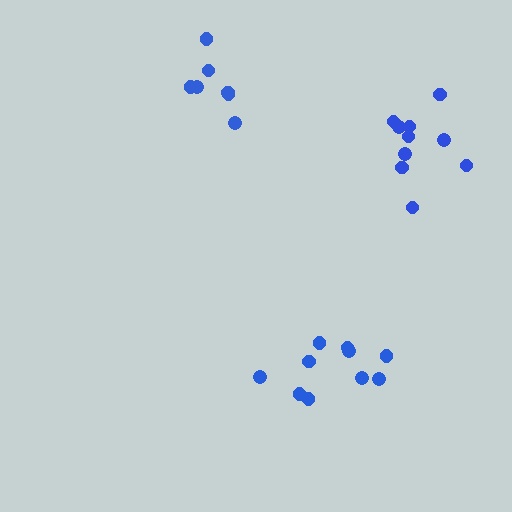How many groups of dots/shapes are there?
There are 3 groups.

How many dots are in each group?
Group 1: 10 dots, Group 2: 7 dots, Group 3: 10 dots (27 total).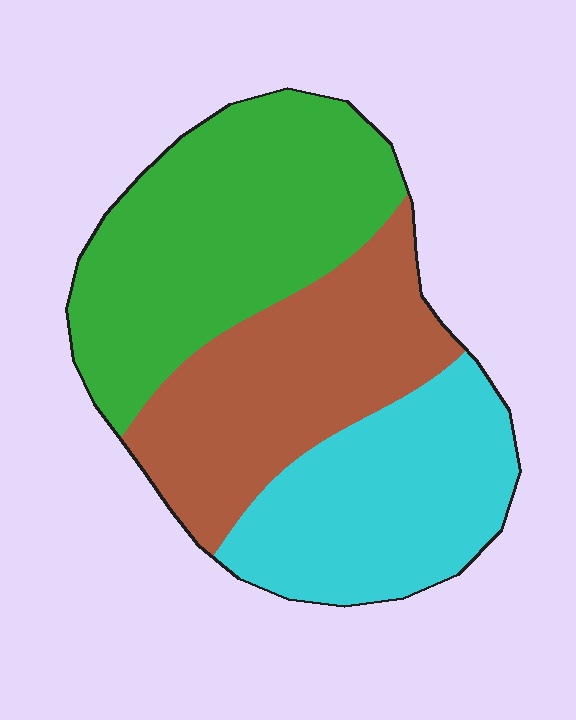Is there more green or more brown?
Green.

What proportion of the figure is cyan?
Cyan takes up between a quarter and a half of the figure.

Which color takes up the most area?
Green, at roughly 40%.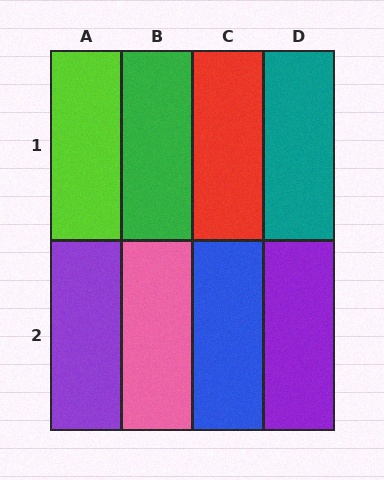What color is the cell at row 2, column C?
Blue.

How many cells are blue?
1 cell is blue.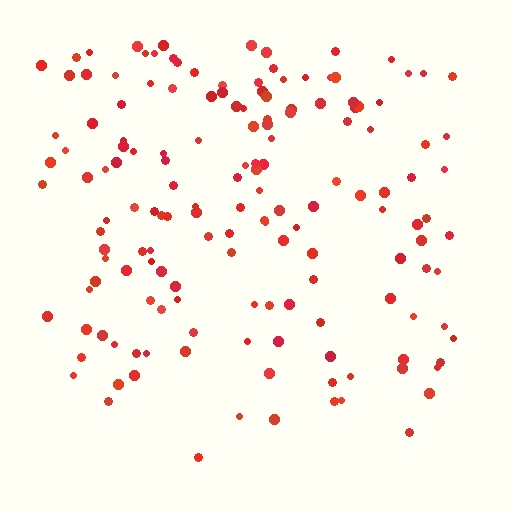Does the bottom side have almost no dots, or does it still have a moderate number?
Still a moderate number, just noticeably fewer than the top.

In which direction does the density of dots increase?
From bottom to top, with the top side densest.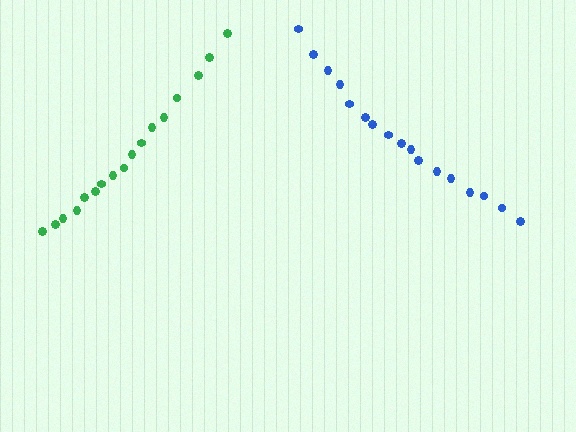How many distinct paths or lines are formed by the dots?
There are 2 distinct paths.